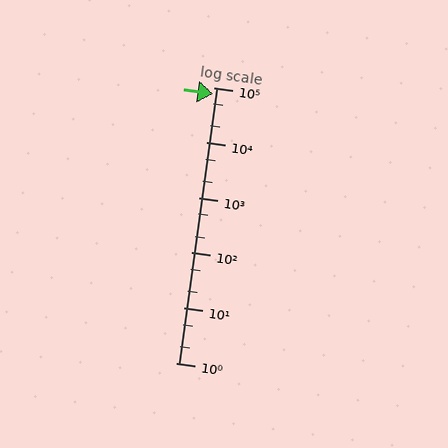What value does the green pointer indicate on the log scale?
The pointer indicates approximately 75000.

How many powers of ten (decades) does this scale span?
The scale spans 5 decades, from 1 to 100000.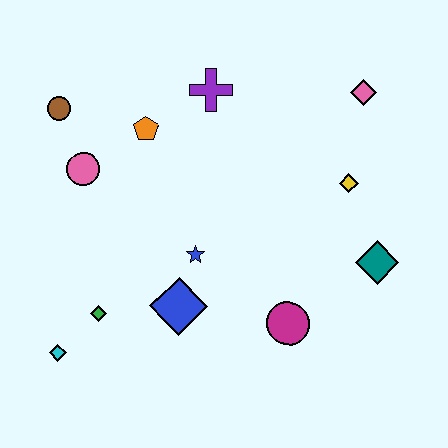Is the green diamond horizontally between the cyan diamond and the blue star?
Yes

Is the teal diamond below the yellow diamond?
Yes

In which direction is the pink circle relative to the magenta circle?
The pink circle is to the left of the magenta circle.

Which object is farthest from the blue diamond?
The pink diamond is farthest from the blue diamond.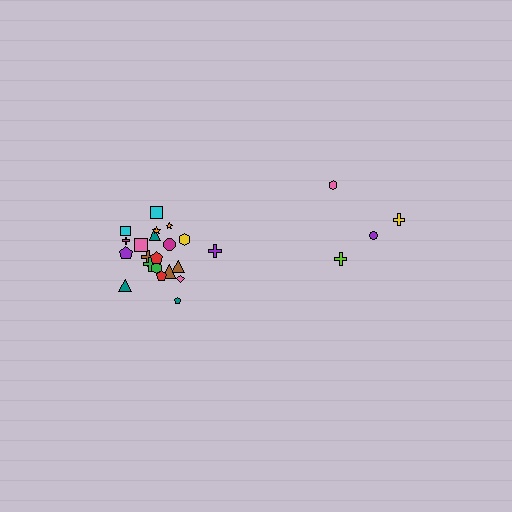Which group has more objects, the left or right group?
The left group.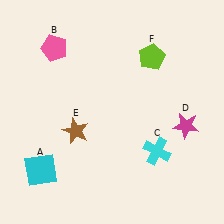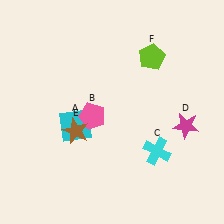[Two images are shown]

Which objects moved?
The objects that moved are: the cyan square (A), the pink pentagon (B).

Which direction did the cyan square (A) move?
The cyan square (A) moved up.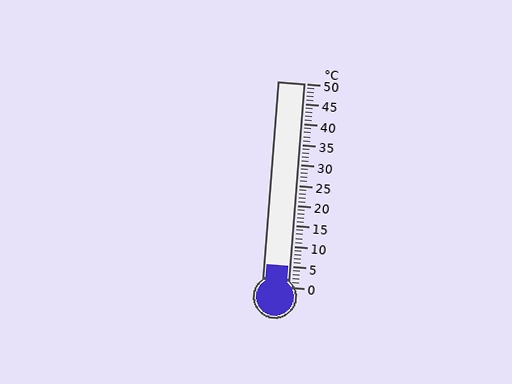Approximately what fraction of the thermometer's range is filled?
The thermometer is filled to approximately 10% of its range.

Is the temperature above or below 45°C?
The temperature is below 45°C.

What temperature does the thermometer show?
The thermometer shows approximately 5°C.